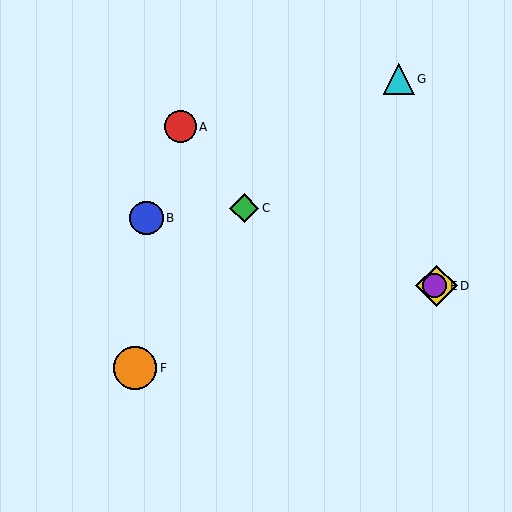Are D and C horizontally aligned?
No, D is at y≈286 and C is at y≈208.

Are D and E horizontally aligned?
Yes, both are at y≈286.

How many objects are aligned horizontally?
2 objects (D, E) are aligned horizontally.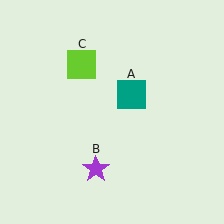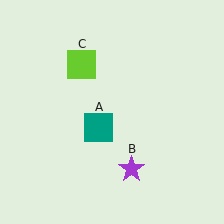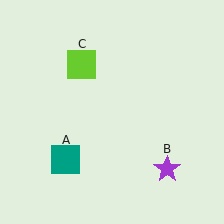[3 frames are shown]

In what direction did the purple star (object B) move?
The purple star (object B) moved right.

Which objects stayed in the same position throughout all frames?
Lime square (object C) remained stationary.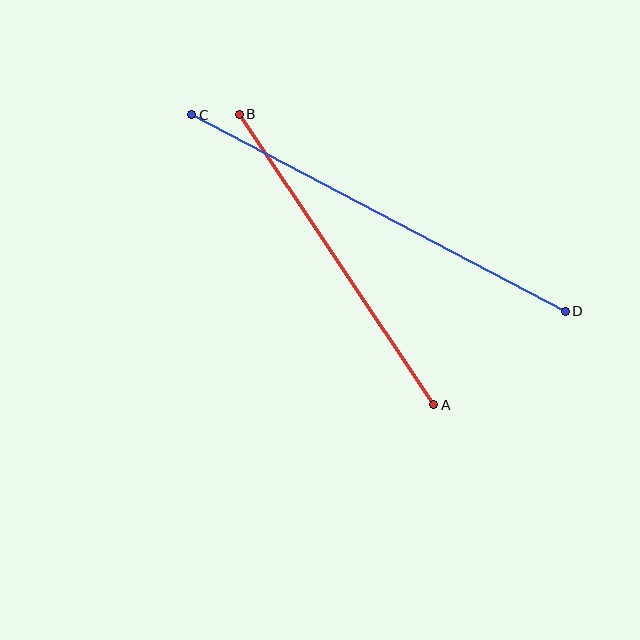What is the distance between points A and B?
The distance is approximately 350 pixels.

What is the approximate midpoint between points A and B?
The midpoint is at approximately (336, 260) pixels.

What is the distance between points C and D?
The distance is approximately 422 pixels.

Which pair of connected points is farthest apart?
Points C and D are farthest apart.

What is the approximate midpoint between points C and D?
The midpoint is at approximately (378, 213) pixels.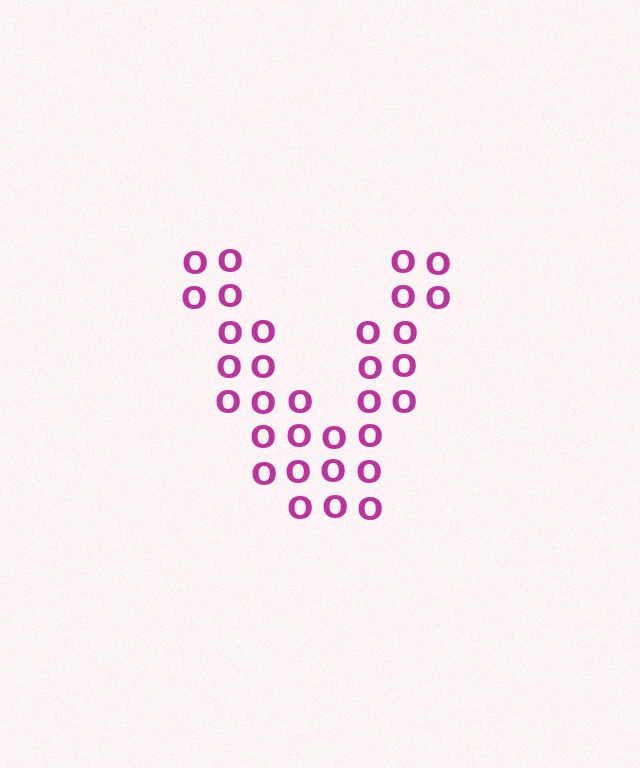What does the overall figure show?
The overall figure shows the letter V.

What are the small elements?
The small elements are letter O's.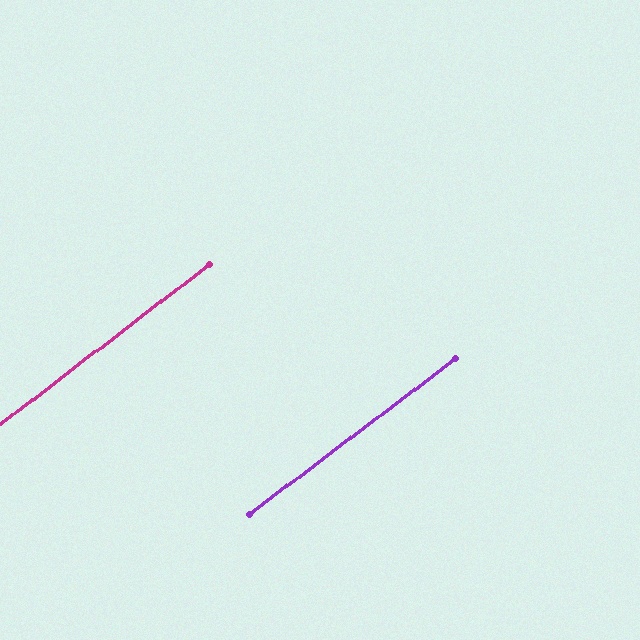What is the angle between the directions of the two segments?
Approximately 0 degrees.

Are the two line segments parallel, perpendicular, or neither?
Parallel — their directions differ by only 0.3°.